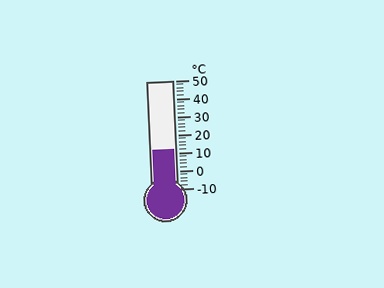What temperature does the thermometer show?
The thermometer shows approximately 12°C.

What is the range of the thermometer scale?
The thermometer scale ranges from -10°C to 50°C.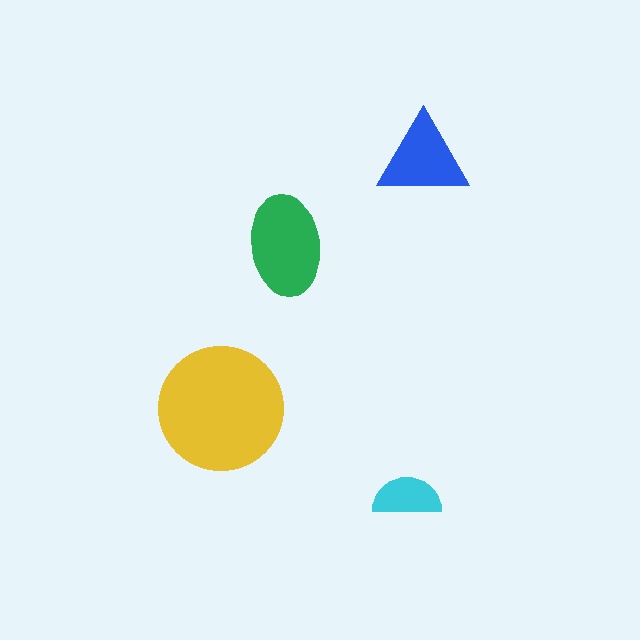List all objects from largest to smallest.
The yellow circle, the green ellipse, the blue triangle, the cyan semicircle.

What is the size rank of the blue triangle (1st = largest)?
3rd.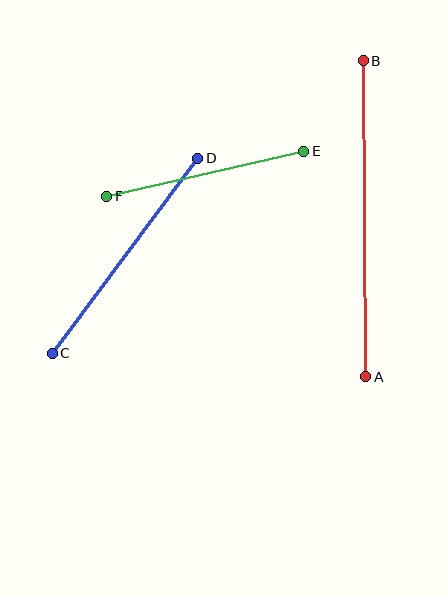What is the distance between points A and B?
The distance is approximately 316 pixels.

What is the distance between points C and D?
The distance is approximately 244 pixels.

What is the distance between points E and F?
The distance is approximately 202 pixels.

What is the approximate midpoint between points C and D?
The midpoint is at approximately (125, 256) pixels.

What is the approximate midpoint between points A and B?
The midpoint is at approximately (364, 219) pixels.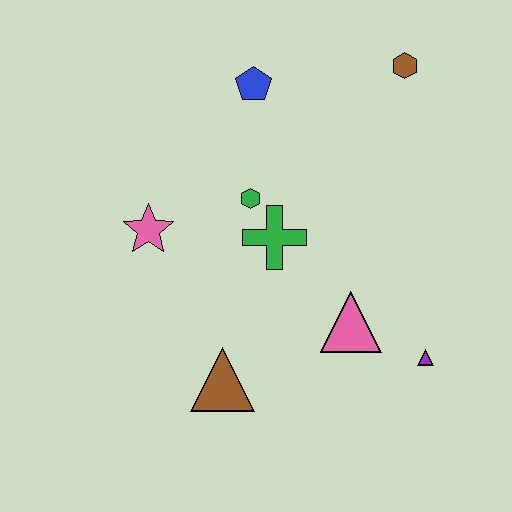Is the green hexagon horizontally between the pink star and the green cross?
Yes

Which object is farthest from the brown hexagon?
The brown triangle is farthest from the brown hexagon.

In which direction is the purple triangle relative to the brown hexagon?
The purple triangle is below the brown hexagon.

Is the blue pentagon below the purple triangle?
No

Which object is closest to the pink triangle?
The purple triangle is closest to the pink triangle.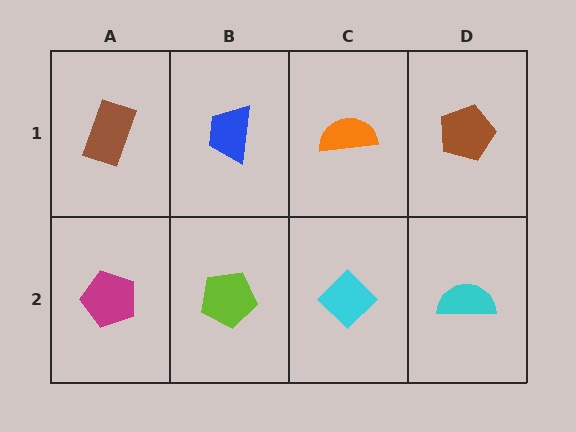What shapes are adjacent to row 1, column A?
A magenta pentagon (row 2, column A), a blue trapezoid (row 1, column B).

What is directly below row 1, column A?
A magenta pentagon.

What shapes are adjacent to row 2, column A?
A brown rectangle (row 1, column A), a lime pentagon (row 2, column B).